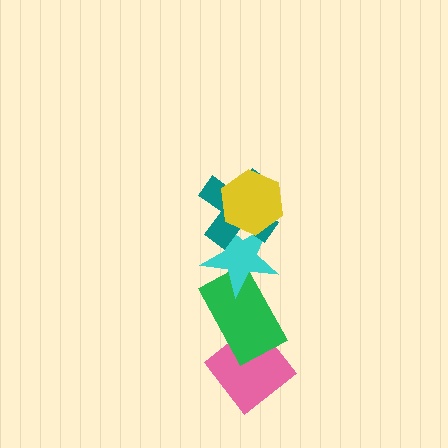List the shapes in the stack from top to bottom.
From top to bottom: the yellow hexagon, the teal cross, the cyan star, the green rectangle, the pink diamond.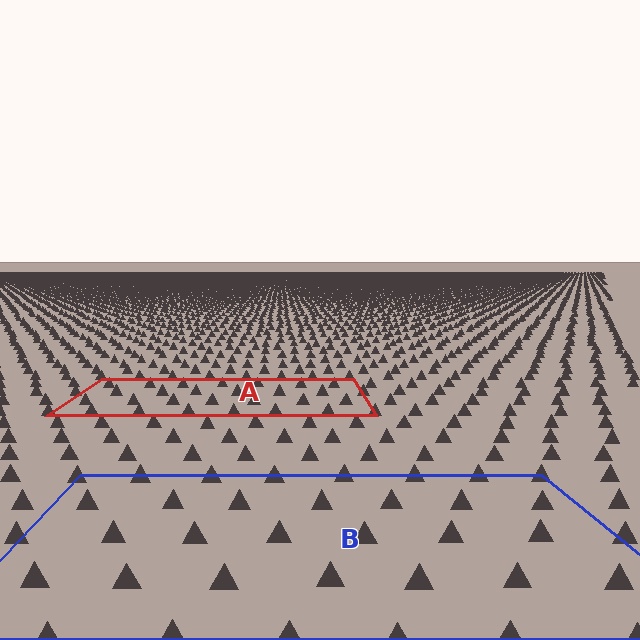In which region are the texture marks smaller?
The texture marks are smaller in region A, because it is farther away.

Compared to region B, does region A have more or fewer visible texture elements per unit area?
Region A has more texture elements per unit area — they are packed more densely because it is farther away.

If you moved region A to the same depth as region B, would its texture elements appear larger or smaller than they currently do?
They would appear larger. At a closer depth, the same texture elements are projected at a bigger on-screen size.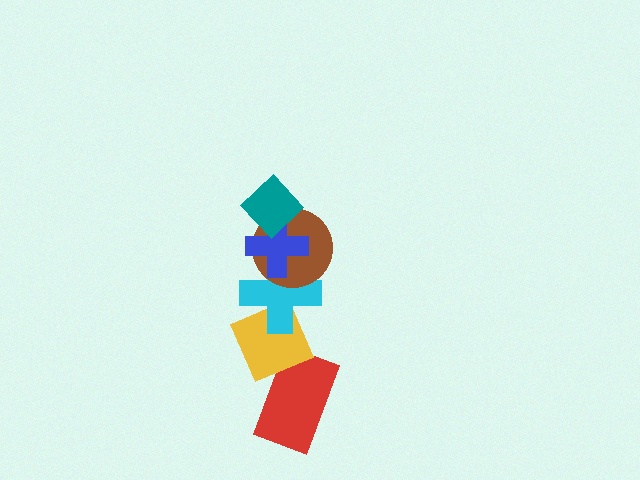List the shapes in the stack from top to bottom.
From top to bottom: the teal diamond, the blue cross, the brown circle, the cyan cross, the yellow diamond, the red rectangle.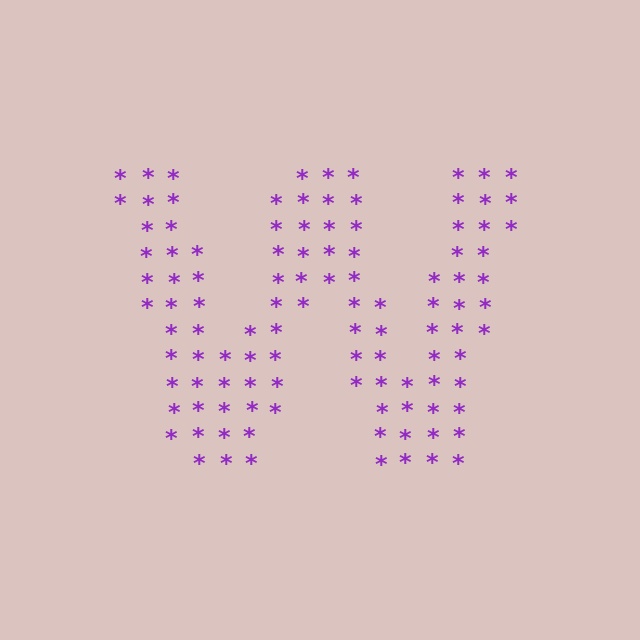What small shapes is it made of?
It is made of small asterisks.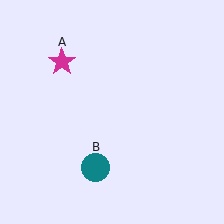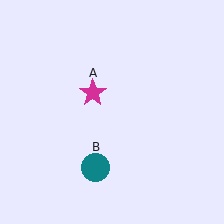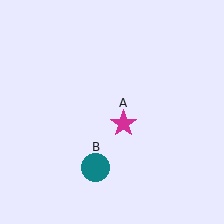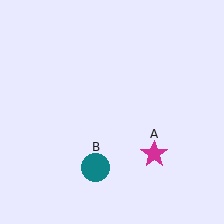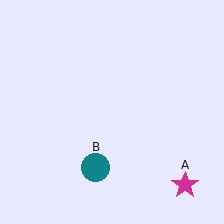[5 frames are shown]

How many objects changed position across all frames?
1 object changed position: magenta star (object A).